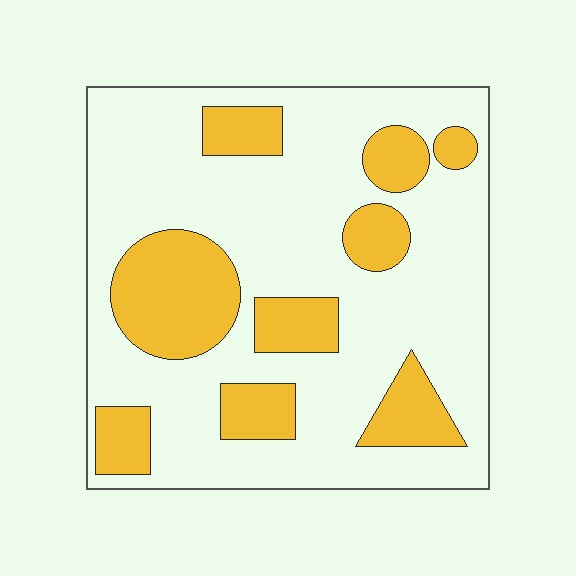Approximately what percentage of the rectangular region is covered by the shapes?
Approximately 30%.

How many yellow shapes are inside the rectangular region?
9.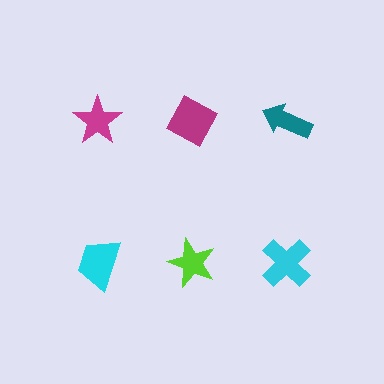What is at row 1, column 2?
A magenta diamond.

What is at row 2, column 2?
A lime star.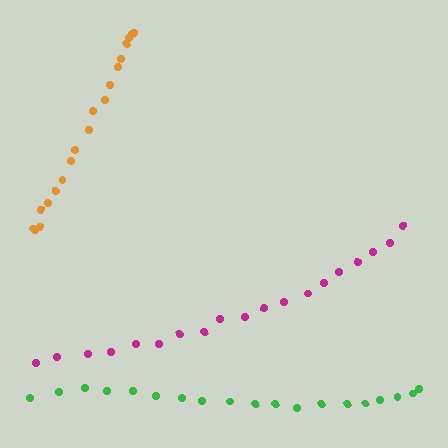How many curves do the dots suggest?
There are 3 distinct paths.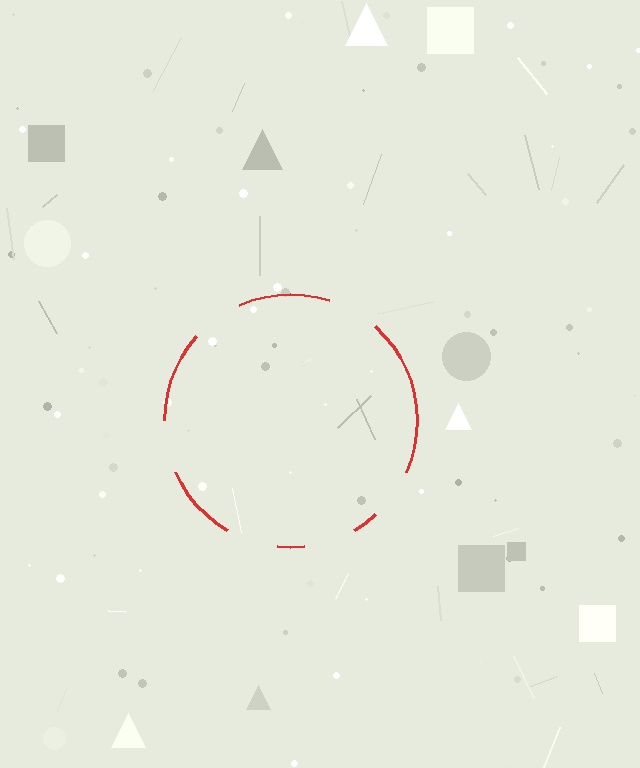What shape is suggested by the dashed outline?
The dashed outline suggests a circle.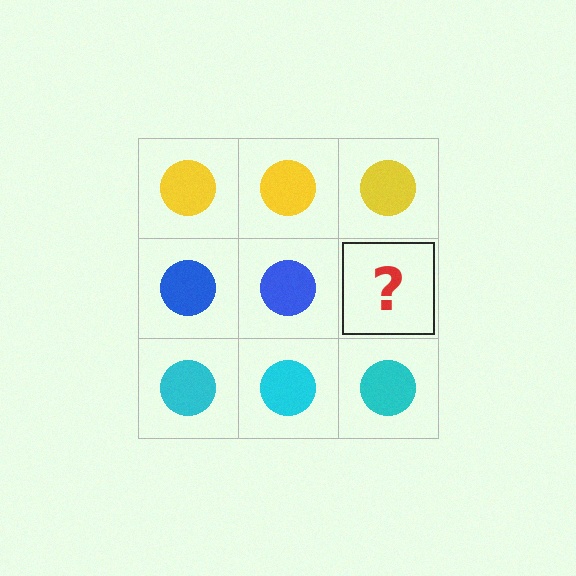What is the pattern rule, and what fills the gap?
The rule is that each row has a consistent color. The gap should be filled with a blue circle.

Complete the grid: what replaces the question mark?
The question mark should be replaced with a blue circle.